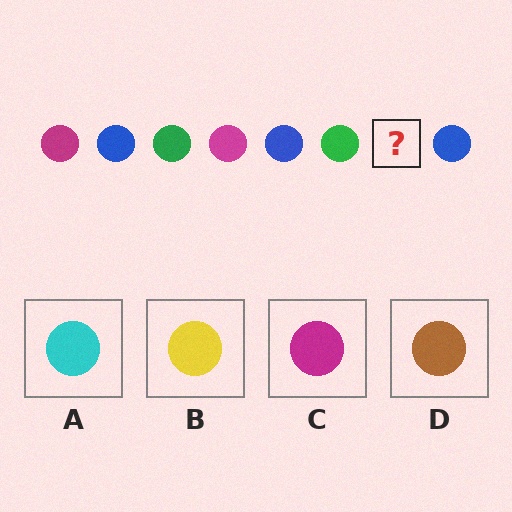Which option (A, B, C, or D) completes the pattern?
C.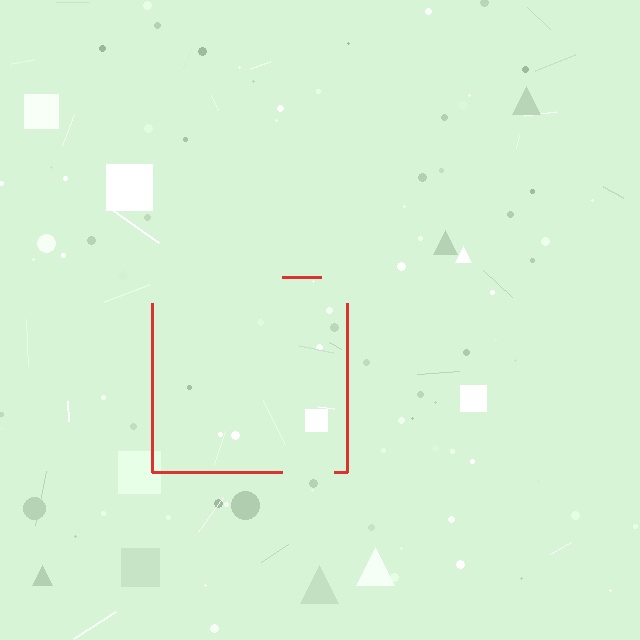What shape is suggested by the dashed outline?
The dashed outline suggests a square.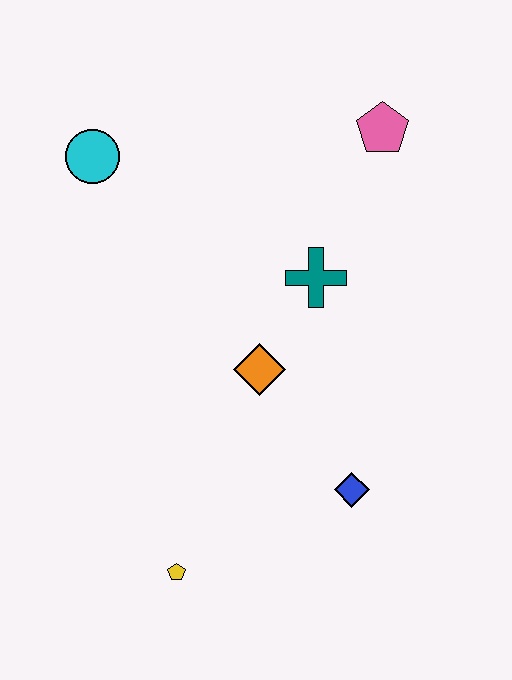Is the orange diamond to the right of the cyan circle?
Yes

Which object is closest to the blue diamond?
The orange diamond is closest to the blue diamond.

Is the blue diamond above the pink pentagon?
No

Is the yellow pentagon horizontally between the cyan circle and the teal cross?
Yes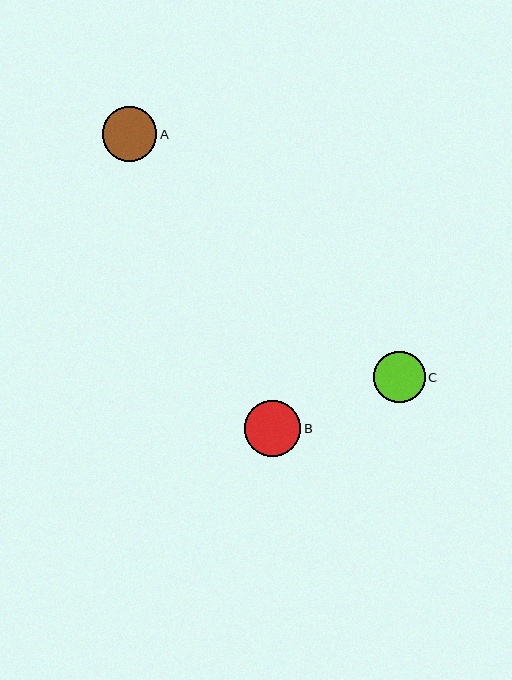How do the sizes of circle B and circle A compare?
Circle B and circle A are approximately the same size.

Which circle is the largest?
Circle B is the largest with a size of approximately 57 pixels.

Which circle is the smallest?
Circle C is the smallest with a size of approximately 52 pixels.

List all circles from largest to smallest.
From largest to smallest: B, A, C.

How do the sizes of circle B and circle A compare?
Circle B and circle A are approximately the same size.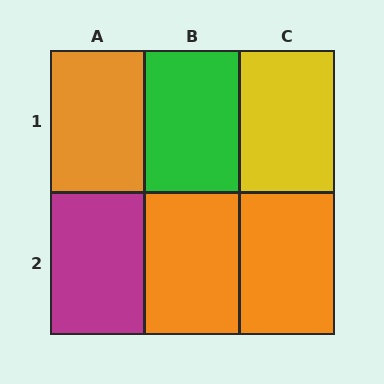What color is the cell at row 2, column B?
Orange.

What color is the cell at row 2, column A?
Magenta.